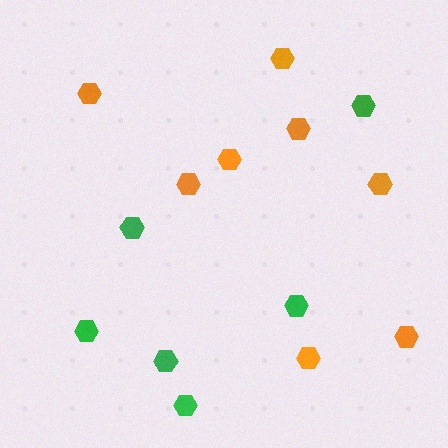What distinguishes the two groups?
There are 2 groups: one group of green hexagons (6) and one group of orange hexagons (8).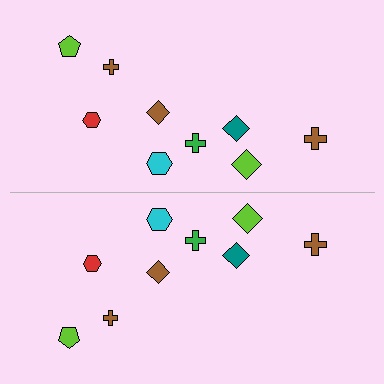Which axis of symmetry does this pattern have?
The pattern has a horizontal axis of symmetry running through the center of the image.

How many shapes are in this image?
There are 18 shapes in this image.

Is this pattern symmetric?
Yes, this pattern has bilateral (reflection) symmetry.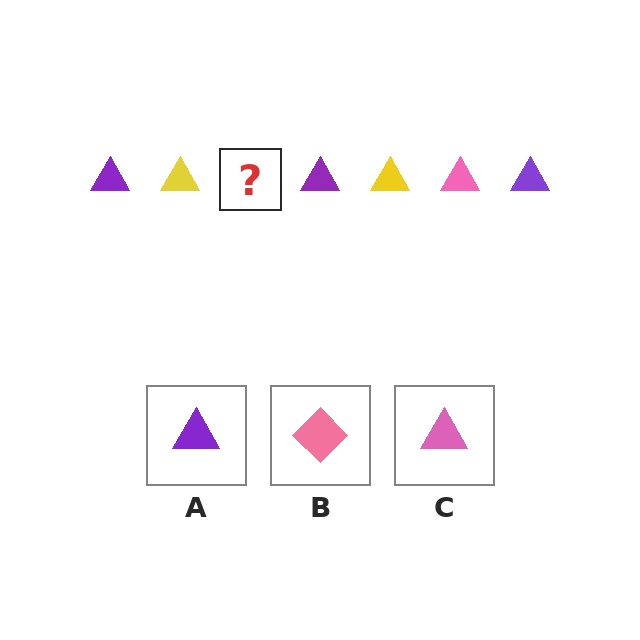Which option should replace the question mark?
Option C.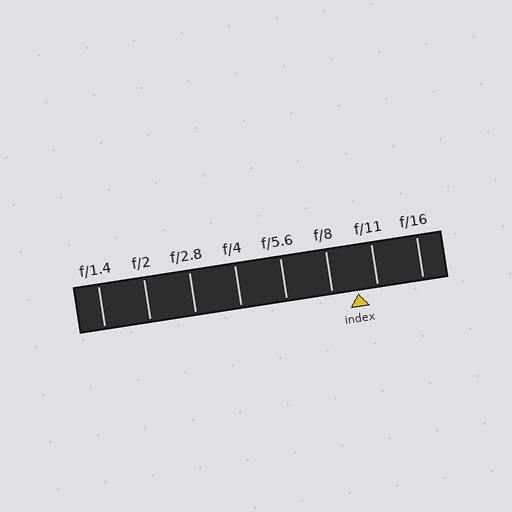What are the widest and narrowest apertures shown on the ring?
The widest aperture shown is f/1.4 and the narrowest is f/16.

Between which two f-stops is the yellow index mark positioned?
The index mark is between f/8 and f/11.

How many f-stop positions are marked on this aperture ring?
There are 8 f-stop positions marked.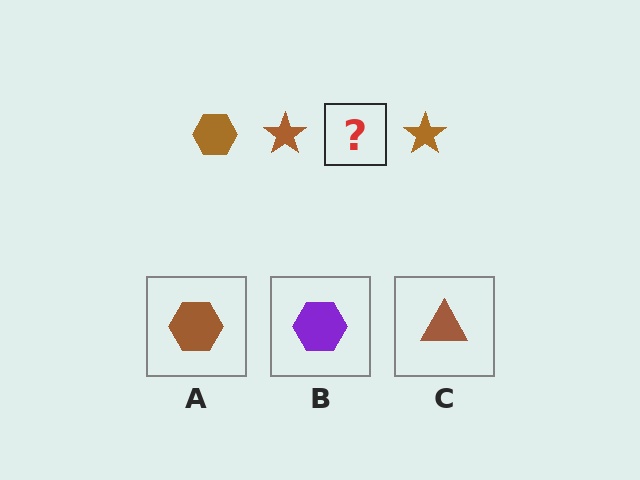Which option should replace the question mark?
Option A.